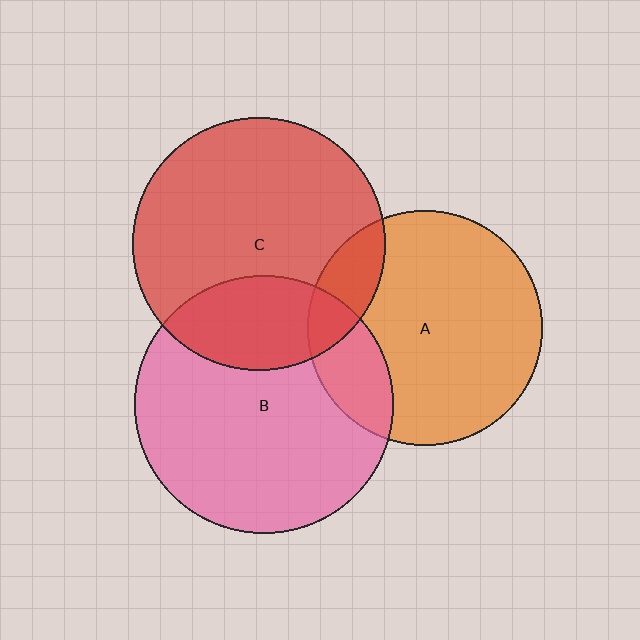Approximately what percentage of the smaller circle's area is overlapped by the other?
Approximately 15%.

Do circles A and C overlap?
Yes.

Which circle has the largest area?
Circle B (pink).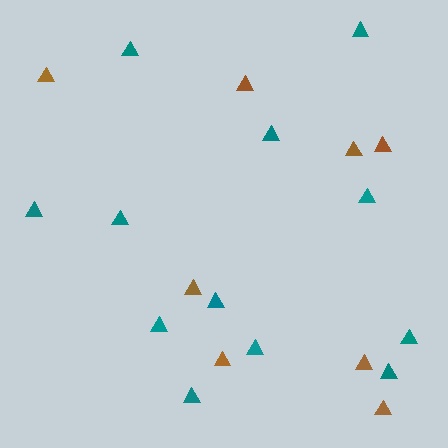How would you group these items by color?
There are 2 groups: one group of teal triangles (12) and one group of brown triangles (8).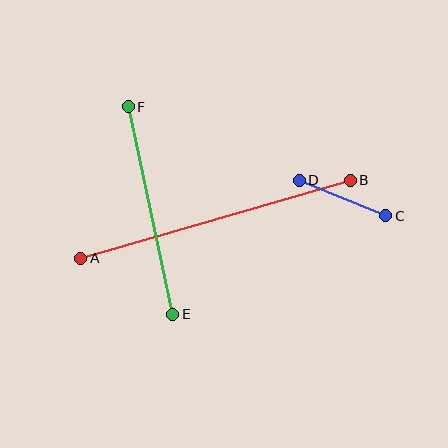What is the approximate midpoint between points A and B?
The midpoint is at approximately (215, 219) pixels.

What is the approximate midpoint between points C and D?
The midpoint is at approximately (342, 198) pixels.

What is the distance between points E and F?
The distance is approximately 212 pixels.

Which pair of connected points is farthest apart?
Points A and B are farthest apart.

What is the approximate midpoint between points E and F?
The midpoint is at approximately (151, 210) pixels.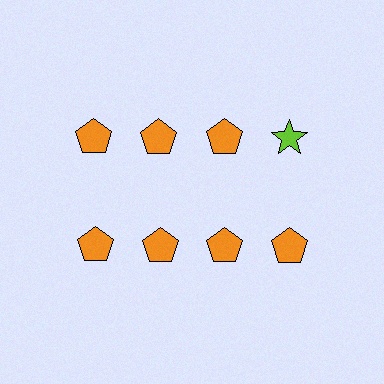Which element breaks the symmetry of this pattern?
The lime star in the top row, second from right column breaks the symmetry. All other shapes are orange pentagons.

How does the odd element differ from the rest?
It differs in both color (lime instead of orange) and shape (star instead of pentagon).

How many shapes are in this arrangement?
There are 8 shapes arranged in a grid pattern.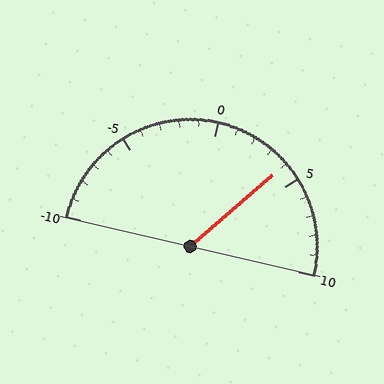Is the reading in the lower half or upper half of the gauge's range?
The reading is in the upper half of the range (-10 to 10).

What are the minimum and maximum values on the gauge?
The gauge ranges from -10 to 10.